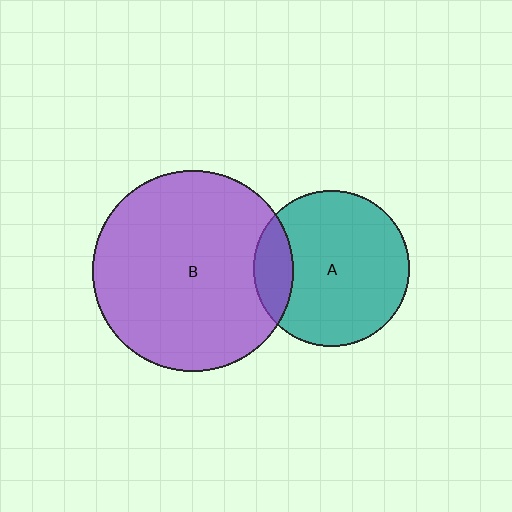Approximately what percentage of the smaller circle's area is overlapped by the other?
Approximately 15%.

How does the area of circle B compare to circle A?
Approximately 1.7 times.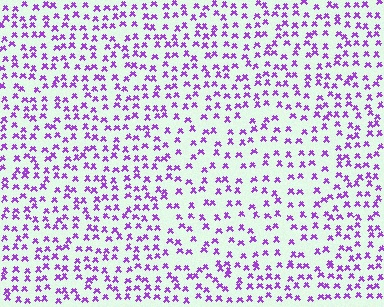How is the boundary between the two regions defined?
The boundary is defined by a change in element density (approximately 1.5x ratio). All elements are the same color, size, and shape.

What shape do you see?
I see a rectangle.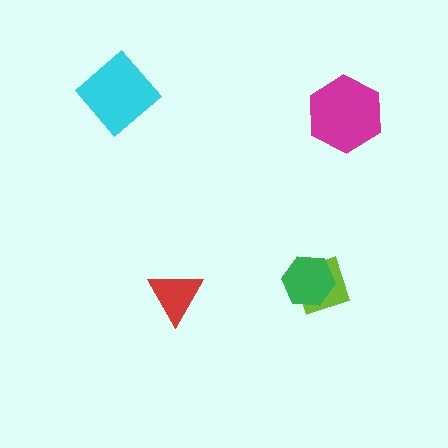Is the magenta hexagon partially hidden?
No, no other shape covers it.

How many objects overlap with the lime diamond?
1 object overlaps with the lime diamond.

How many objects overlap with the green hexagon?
1 object overlaps with the green hexagon.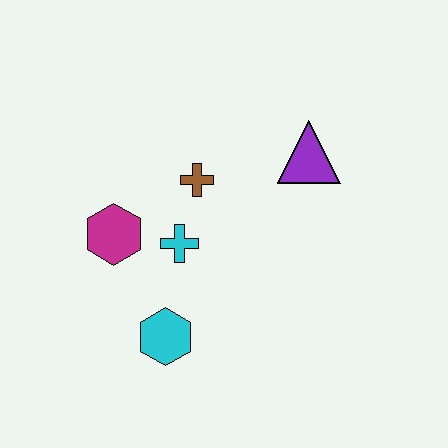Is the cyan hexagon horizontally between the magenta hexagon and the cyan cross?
Yes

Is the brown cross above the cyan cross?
Yes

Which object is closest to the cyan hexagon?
The cyan cross is closest to the cyan hexagon.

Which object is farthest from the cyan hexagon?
The purple triangle is farthest from the cyan hexagon.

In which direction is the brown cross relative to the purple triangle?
The brown cross is to the left of the purple triangle.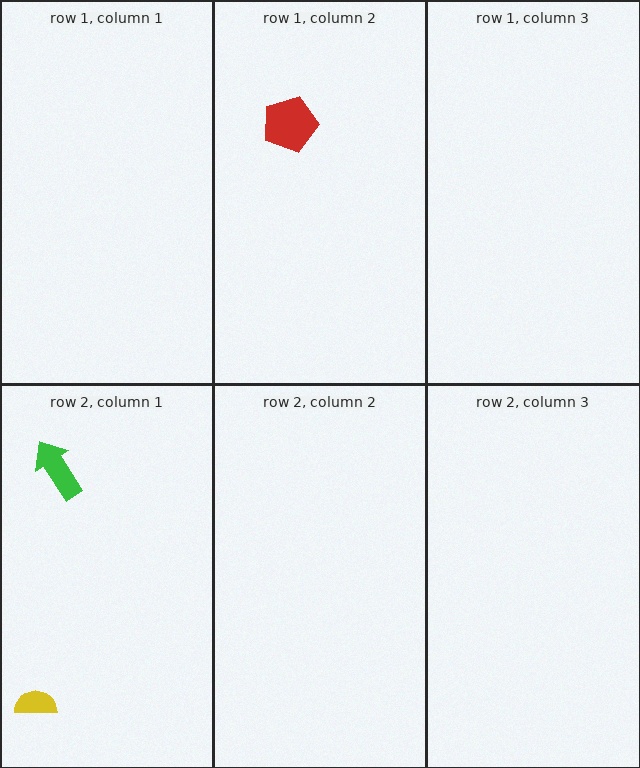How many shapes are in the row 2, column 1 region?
2.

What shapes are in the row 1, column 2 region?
The red pentagon.